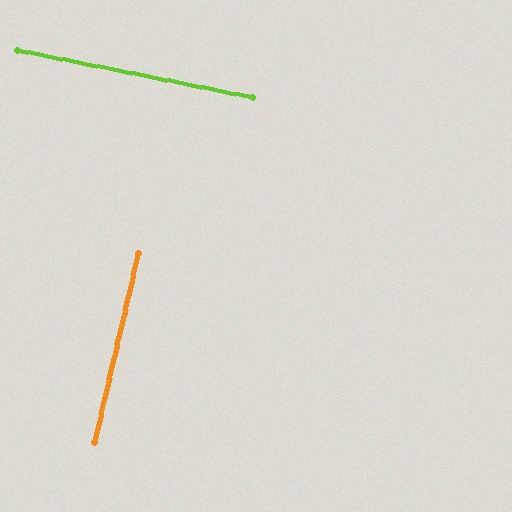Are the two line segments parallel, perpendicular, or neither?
Perpendicular — they meet at approximately 88°.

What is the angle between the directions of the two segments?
Approximately 88 degrees.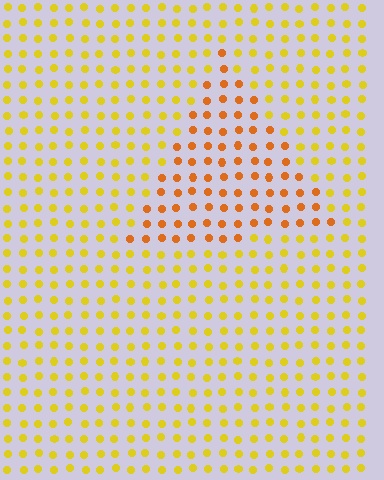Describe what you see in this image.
The image is filled with small yellow elements in a uniform arrangement. A triangle-shaped region is visible where the elements are tinted to a slightly different hue, forming a subtle color boundary.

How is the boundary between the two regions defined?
The boundary is defined purely by a slight shift in hue (about 30 degrees). Spacing, size, and orientation are identical on both sides.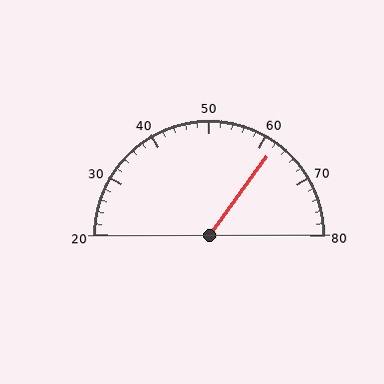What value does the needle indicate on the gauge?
The needle indicates approximately 62.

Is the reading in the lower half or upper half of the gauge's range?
The reading is in the upper half of the range (20 to 80).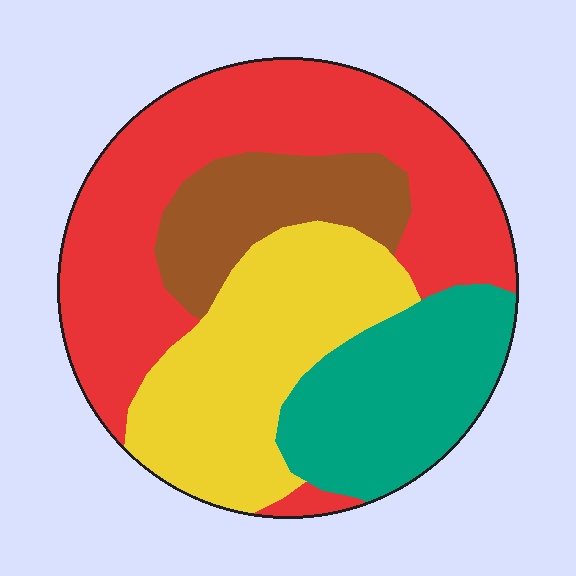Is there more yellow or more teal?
Yellow.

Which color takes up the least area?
Brown, at roughly 15%.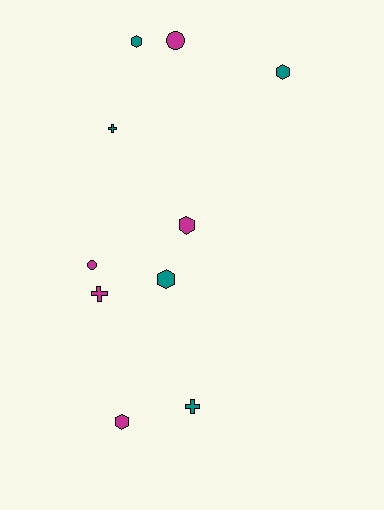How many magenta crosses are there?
There is 1 magenta cross.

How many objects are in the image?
There are 10 objects.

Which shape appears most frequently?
Hexagon, with 5 objects.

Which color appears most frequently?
Teal, with 5 objects.